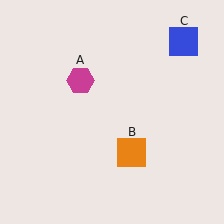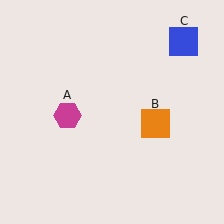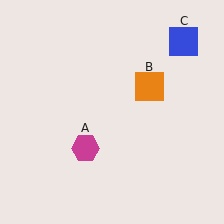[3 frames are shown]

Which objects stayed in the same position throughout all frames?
Blue square (object C) remained stationary.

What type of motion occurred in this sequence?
The magenta hexagon (object A), orange square (object B) rotated counterclockwise around the center of the scene.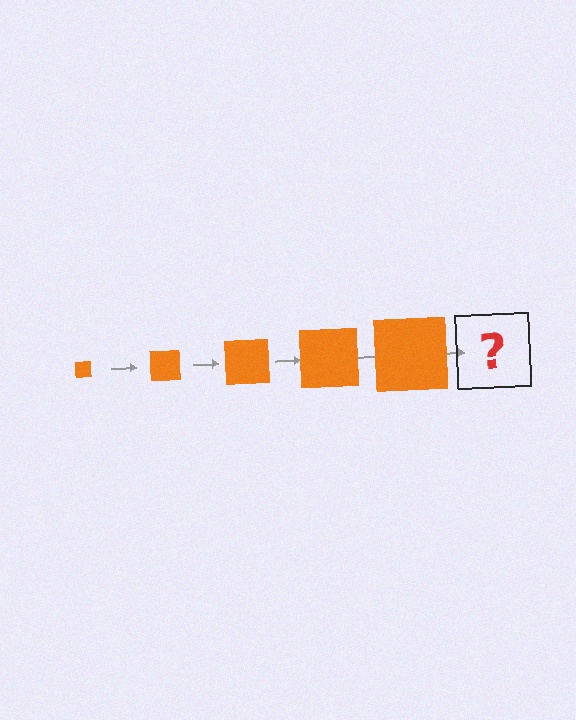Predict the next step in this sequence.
The next step is an orange square, larger than the previous one.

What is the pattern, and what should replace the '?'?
The pattern is that the square gets progressively larger each step. The '?' should be an orange square, larger than the previous one.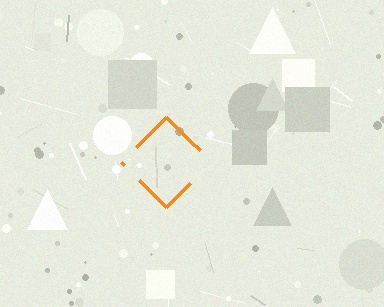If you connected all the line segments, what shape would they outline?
They would outline a diamond.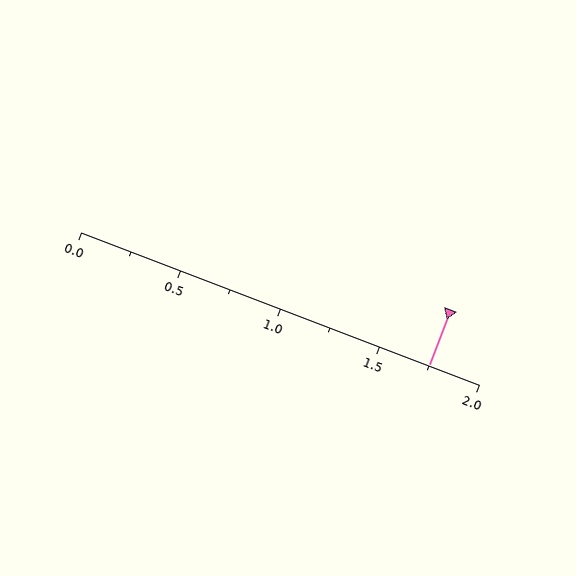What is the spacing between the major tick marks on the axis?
The major ticks are spaced 0.5 apart.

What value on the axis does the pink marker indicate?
The marker indicates approximately 1.75.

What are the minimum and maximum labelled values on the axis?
The axis runs from 0.0 to 2.0.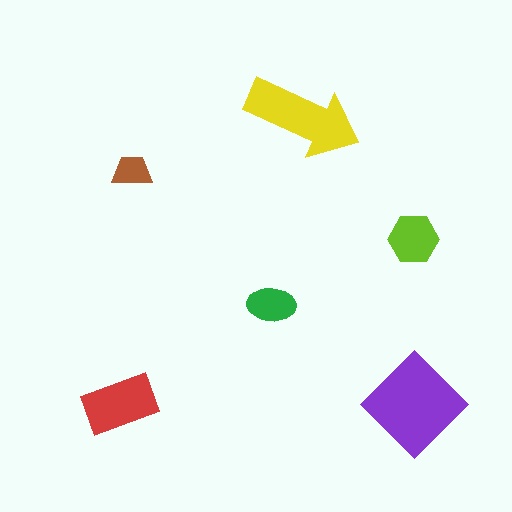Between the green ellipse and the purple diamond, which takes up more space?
The purple diamond.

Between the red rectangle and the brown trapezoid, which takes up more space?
The red rectangle.